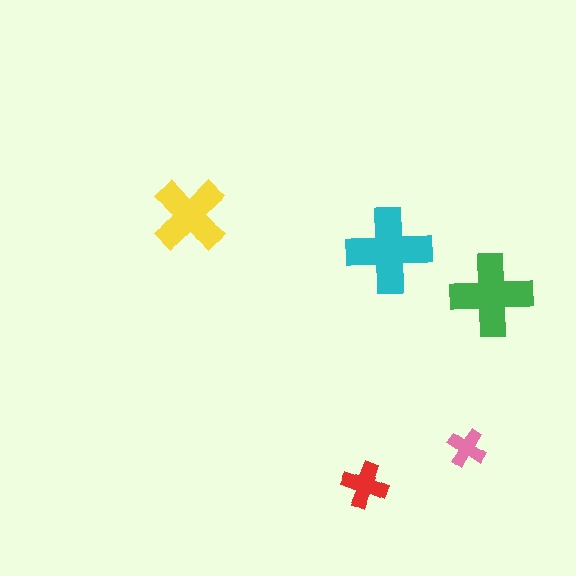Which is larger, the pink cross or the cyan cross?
The cyan one.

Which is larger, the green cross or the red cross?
The green one.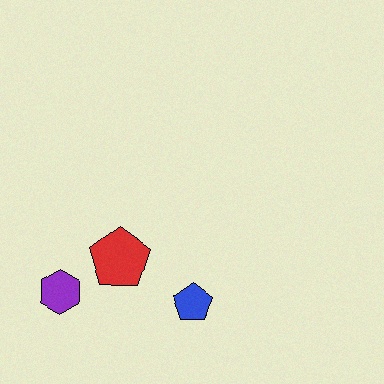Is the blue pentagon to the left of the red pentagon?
No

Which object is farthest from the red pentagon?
The blue pentagon is farthest from the red pentagon.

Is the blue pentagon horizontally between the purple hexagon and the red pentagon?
No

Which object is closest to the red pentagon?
The purple hexagon is closest to the red pentagon.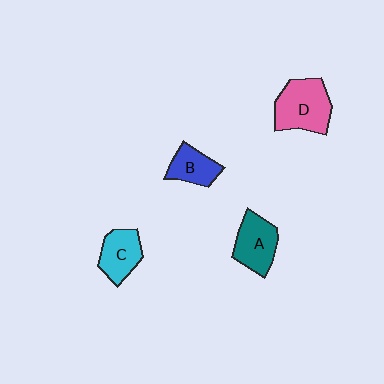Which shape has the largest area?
Shape D (pink).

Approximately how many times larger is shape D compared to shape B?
Approximately 1.7 times.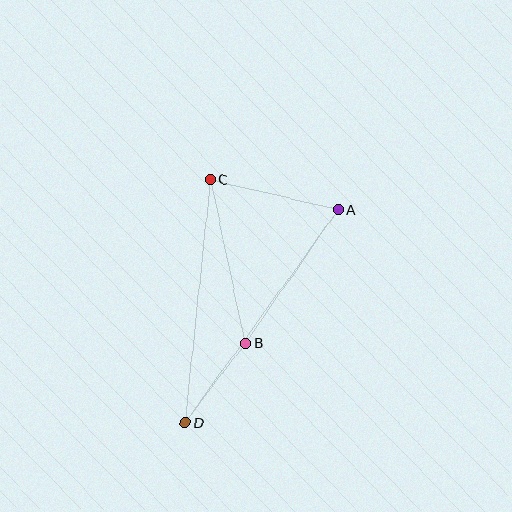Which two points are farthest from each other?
Points A and D are farthest from each other.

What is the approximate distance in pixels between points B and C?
The distance between B and C is approximately 167 pixels.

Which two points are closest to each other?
Points B and D are closest to each other.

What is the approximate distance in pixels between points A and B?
The distance between A and B is approximately 162 pixels.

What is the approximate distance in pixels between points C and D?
The distance between C and D is approximately 244 pixels.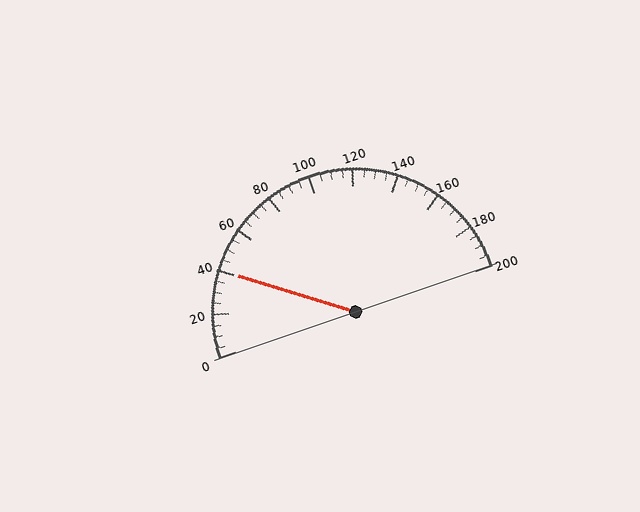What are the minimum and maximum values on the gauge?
The gauge ranges from 0 to 200.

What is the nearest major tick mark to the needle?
The nearest major tick mark is 40.